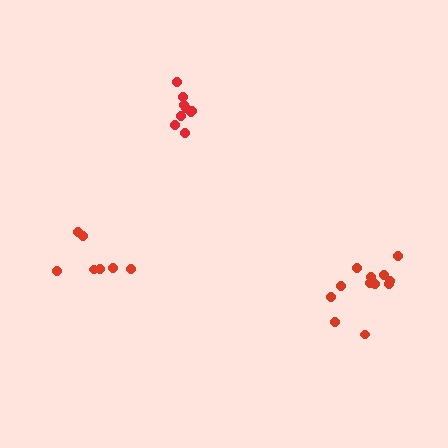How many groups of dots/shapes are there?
There are 3 groups.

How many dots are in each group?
Group 1: 12 dots, Group 2: 7 dots, Group 3: 9 dots (28 total).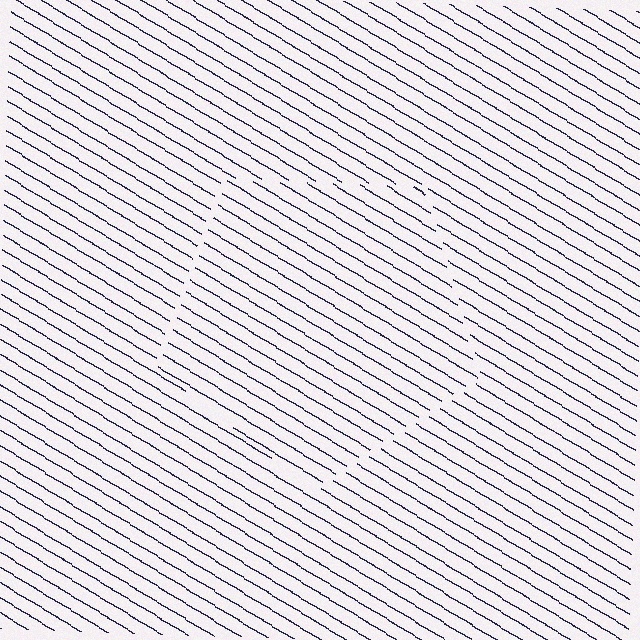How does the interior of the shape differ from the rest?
The interior of the shape contains the same grating, shifted by half a period — the contour is defined by the phase discontinuity where line-ends from the inner and outer gratings abut.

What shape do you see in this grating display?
An illusory pentagon. The interior of the shape contains the same grating, shifted by half a period — the contour is defined by the phase discontinuity where line-ends from the inner and outer gratings abut.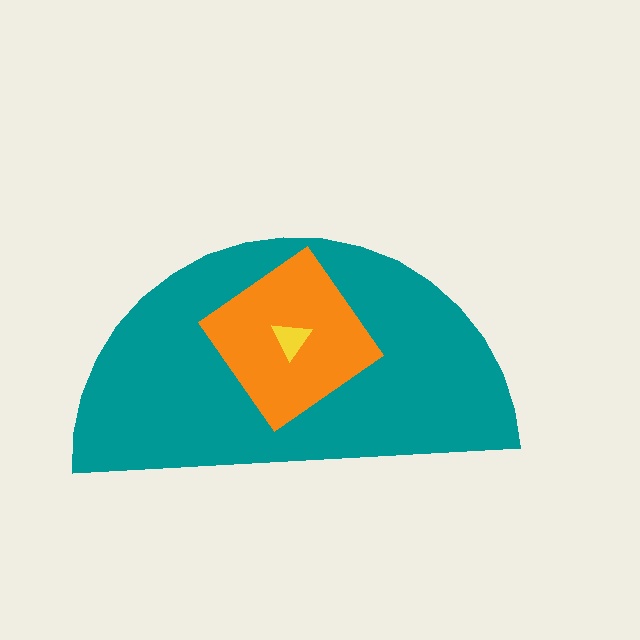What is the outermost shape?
The teal semicircle.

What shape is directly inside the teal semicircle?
The orange diamond.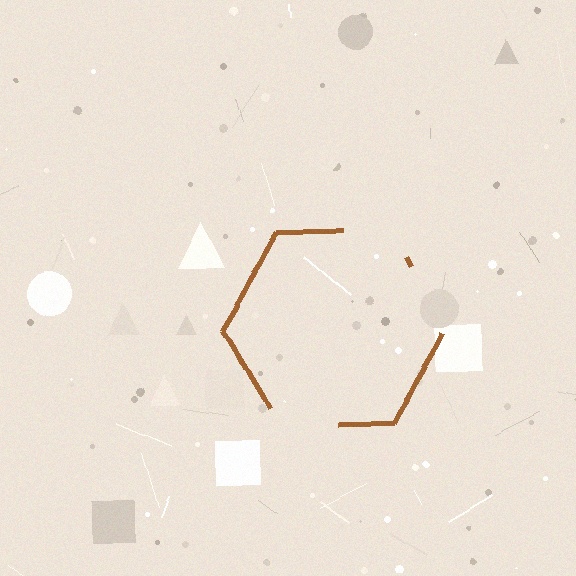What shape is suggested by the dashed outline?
The dashed outline suggests a hexagon.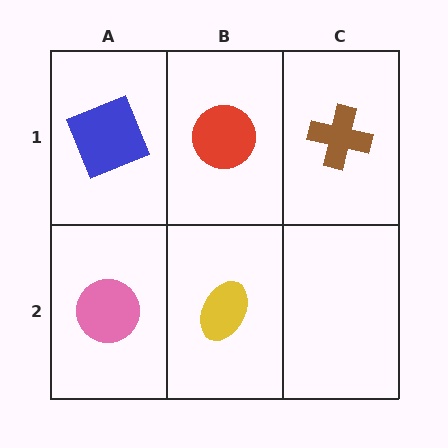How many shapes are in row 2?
2 shapes.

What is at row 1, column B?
A red circle.